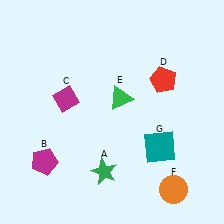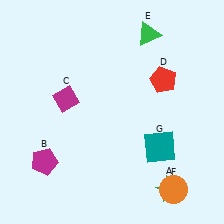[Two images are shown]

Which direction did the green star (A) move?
The green star (A) moved right.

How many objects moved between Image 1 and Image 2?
2 objects moved between the two images.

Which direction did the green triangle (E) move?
The green triangle (E) moved up.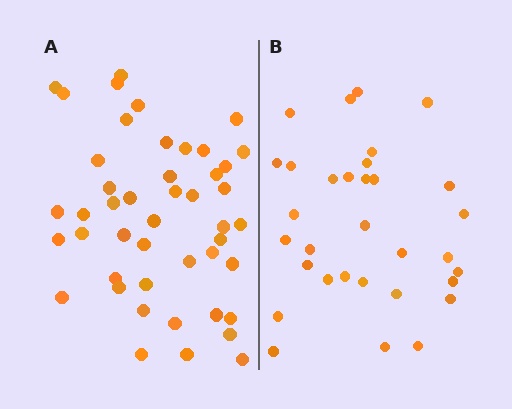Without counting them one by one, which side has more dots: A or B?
Region A (the left region) has more dots.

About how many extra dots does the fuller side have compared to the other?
Region A has approximately 15 more dots than region B.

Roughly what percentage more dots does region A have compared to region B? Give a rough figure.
About 45% more.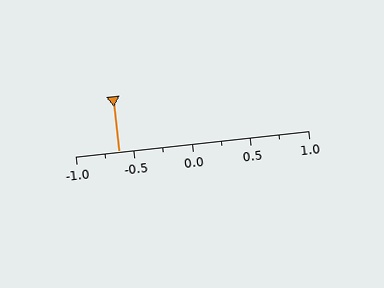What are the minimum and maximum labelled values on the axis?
The axis runs from -1.0 to 1.0.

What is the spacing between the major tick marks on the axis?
The major ticks are spaced 0.5 apart.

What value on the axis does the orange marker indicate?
The marker indicates approximately -0.62.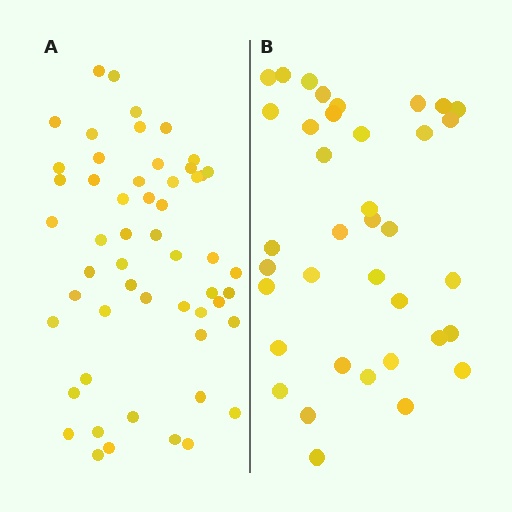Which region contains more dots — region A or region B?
Region A (the left region) has more dots.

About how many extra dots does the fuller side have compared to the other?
Region A has approximately 15 more dots than region B.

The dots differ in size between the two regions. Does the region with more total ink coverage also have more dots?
No. Region B has more total ink coverage because its dots are larger, but region A actually contains more individual dots. Total area can be misleading — the number of items is what matters here.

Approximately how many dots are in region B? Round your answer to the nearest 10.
About 40 dots. (The exact count is 37, which rounds to 40.)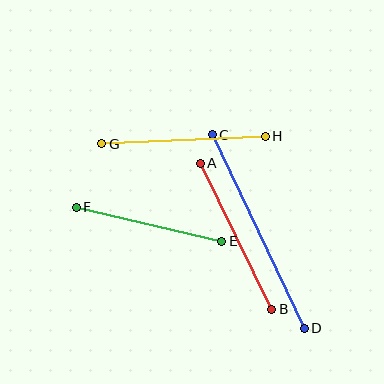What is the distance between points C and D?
The distance is approximately 215 pixels.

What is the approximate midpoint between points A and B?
The midpoint is at approximately (236, 236) pixels.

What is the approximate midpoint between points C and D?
The midpoint is at approximately (258, 231) pixels.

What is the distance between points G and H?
The distance is approximately 163 pixels.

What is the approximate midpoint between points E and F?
The midpoint is at approximately (149, 224) pixels.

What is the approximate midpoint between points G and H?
The midpoint is at approximately (184, 140) pixels.